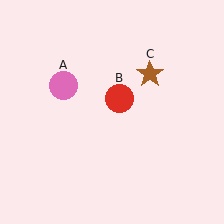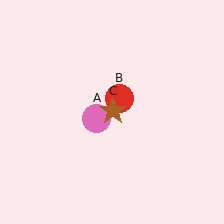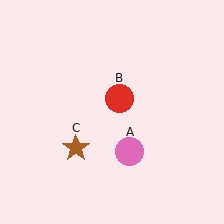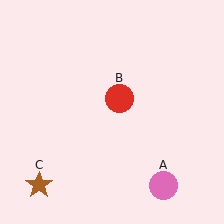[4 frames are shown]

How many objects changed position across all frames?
2 objects changed position: pink circle (object A), brown star (object C).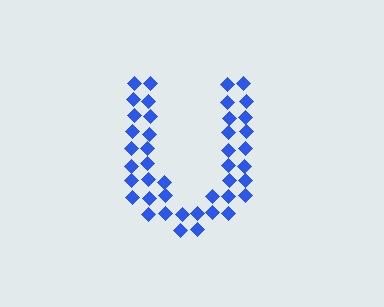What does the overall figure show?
The overall figure shows the letter U.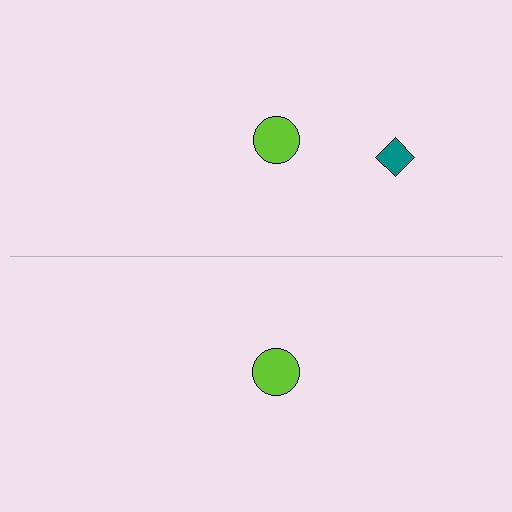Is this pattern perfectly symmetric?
No, the pattern is not perfectly symmetric. A teal diamond is missing from the bottom side.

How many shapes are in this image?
There are 3 shapes in this image.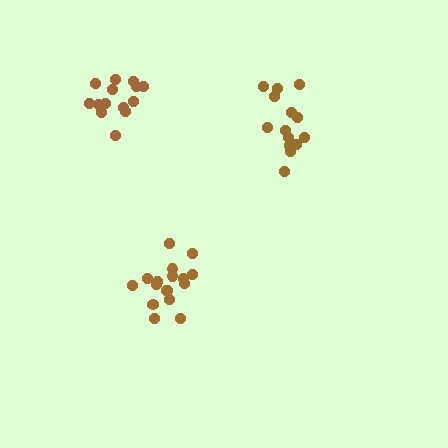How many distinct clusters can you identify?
There are 3 distinct clusters.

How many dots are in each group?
Group 1: 14 dots, Group 2: 14 dots, Group 3: 17 dots (45 total).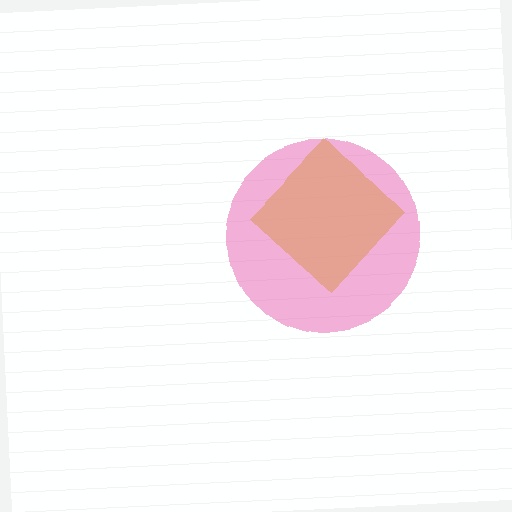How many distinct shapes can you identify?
There are 2 distinct shapes: a yellow diamond, a pink circle.